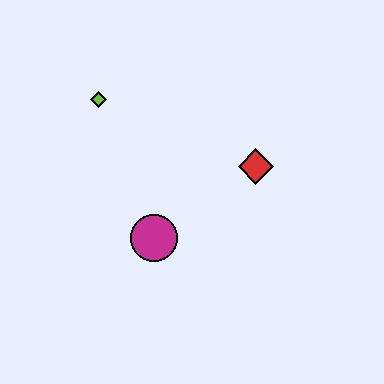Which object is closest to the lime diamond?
The magenta circle is closest to the lime diamond.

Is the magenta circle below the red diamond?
Yes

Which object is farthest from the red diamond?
The lime diamond is farthest from the red diamond.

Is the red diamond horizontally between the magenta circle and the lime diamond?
No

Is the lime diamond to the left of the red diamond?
Yes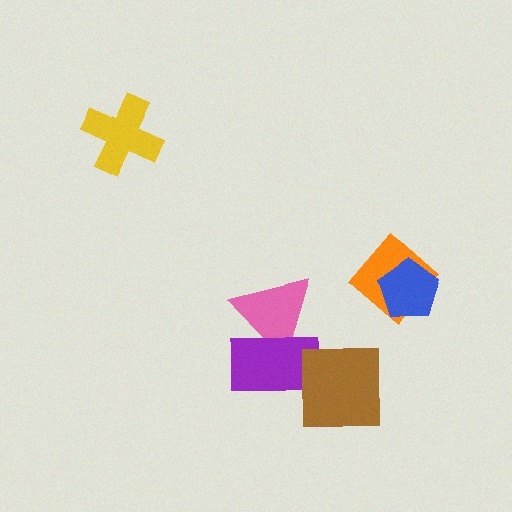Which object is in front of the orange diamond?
The blue pentagon is in front of the orange diamond.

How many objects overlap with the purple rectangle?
2 objects overlap with the purple rectangle.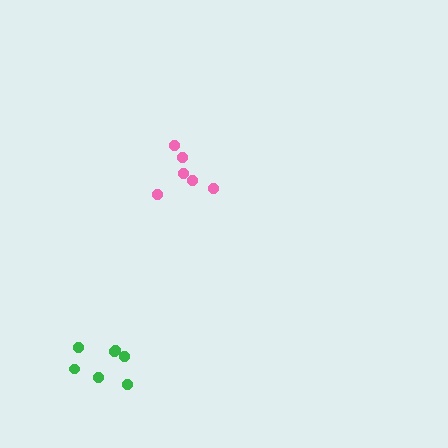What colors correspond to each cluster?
The clusters are colored: green, pink.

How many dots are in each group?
Group 1: 7 dots, Group 2: 6 dots (13 total).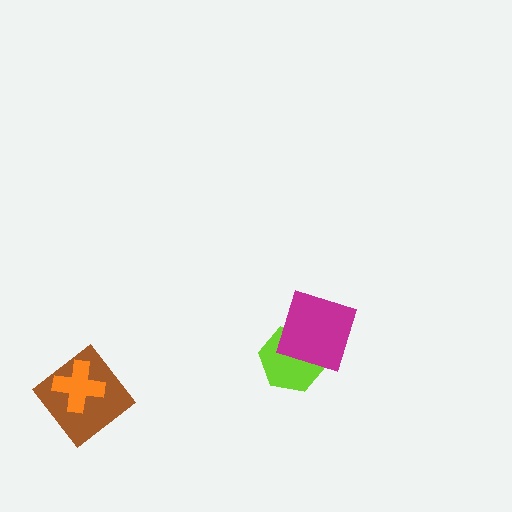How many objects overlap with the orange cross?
1 object overlaps with the orange cross.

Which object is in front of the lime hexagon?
The magenta square is in front of the lime hexagon.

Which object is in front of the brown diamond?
The orange cross is in front of the brown diamond.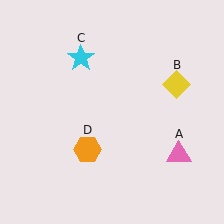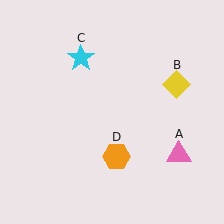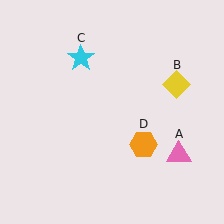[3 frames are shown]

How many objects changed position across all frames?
1 object changed position: orange hexagon (object D).